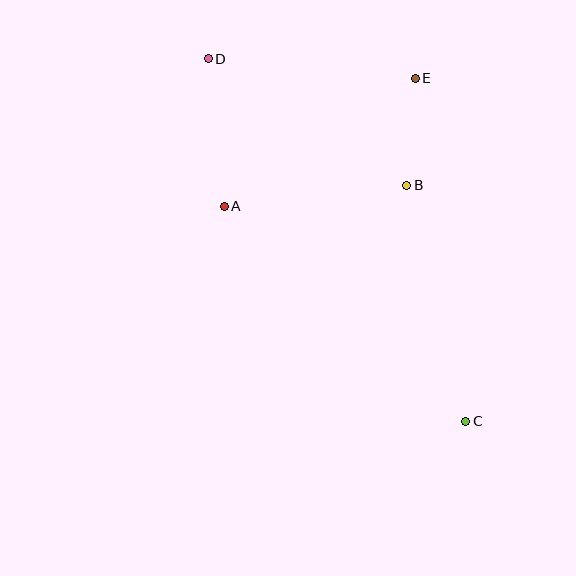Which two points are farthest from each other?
Points C and D are farthest from each other.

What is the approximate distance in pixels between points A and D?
The distance between A and D is approximately 149 pixels.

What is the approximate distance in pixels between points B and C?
The distance between B and C is approximately 243 pixels.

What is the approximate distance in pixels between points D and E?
The distance between D and E is approximately 208 pixels.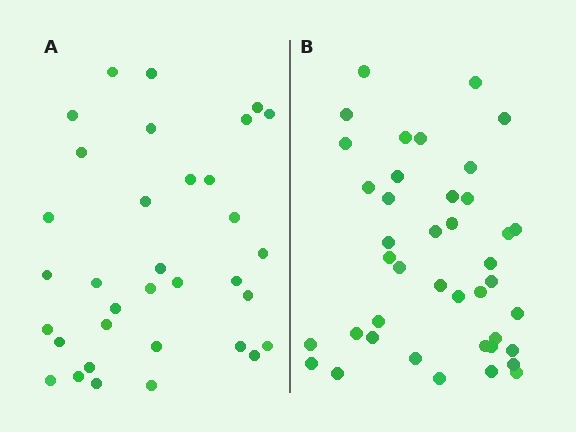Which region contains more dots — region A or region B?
Region B (the right region) has more dots.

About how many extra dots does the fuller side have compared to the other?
Region B has roughly 8 or so more dots than region A.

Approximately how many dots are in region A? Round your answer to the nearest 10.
About 30 dots. (The exact count is 34, which rounds to 30.)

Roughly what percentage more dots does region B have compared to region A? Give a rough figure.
About 20% more.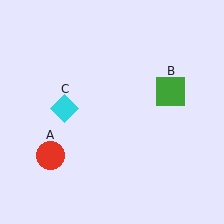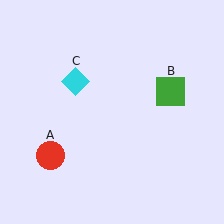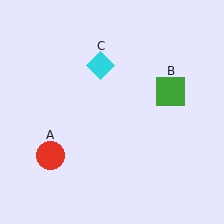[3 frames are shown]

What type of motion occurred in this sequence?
The cyan diamond (object C) rotated clockwise around the center of the scene.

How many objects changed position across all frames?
1 object changed position: cyan diamond (object C).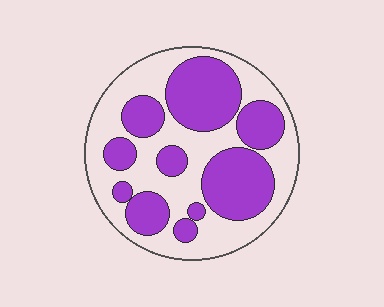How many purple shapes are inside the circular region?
10.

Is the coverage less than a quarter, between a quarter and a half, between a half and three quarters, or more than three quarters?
Between a quarter and a half.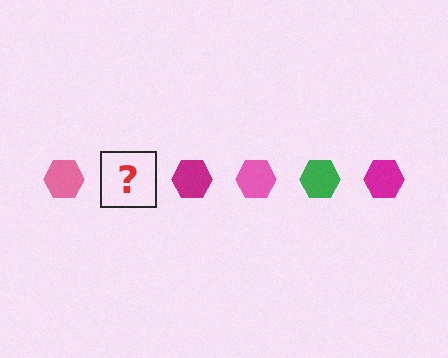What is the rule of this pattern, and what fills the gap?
The rule is that the pattern cycles through pink, green, magenta hexagons. The gap should be filled with a green hexagon.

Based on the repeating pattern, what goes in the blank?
The blank should be a green hexagon.